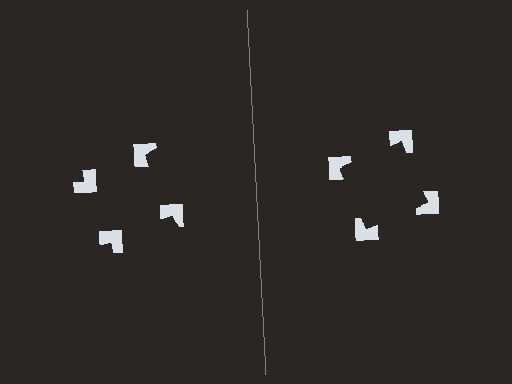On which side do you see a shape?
An illusory square appears on the right side. On the left side the wedge cuts are rotated, so no coherent shape forms.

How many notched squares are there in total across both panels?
8 — 4 on each side.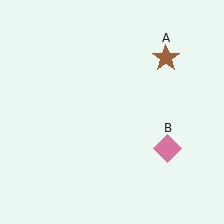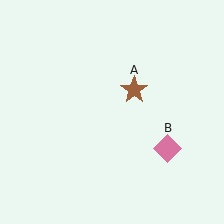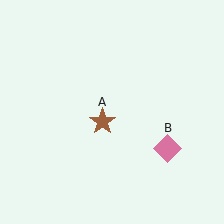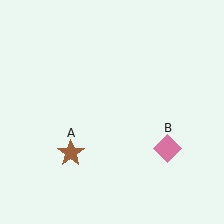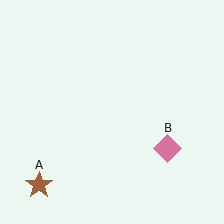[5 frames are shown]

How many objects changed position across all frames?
1 object changed position: brown star (object A).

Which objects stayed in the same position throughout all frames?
Pink diamond (object B) remained stationary.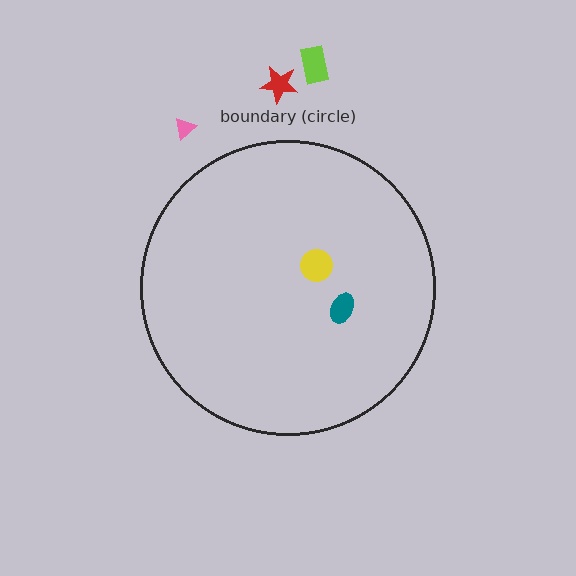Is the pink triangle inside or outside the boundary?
Outside.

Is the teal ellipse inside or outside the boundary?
Inside.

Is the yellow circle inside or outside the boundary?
Inside.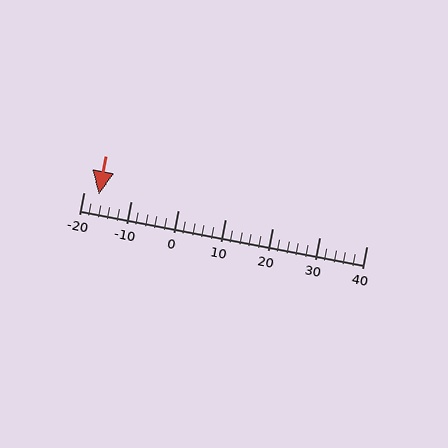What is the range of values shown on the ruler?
The ruler shows values from -20 to 40.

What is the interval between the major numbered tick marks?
The major tick marks are spaced 10 units apart.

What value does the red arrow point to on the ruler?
The red arrow points to approximately -17.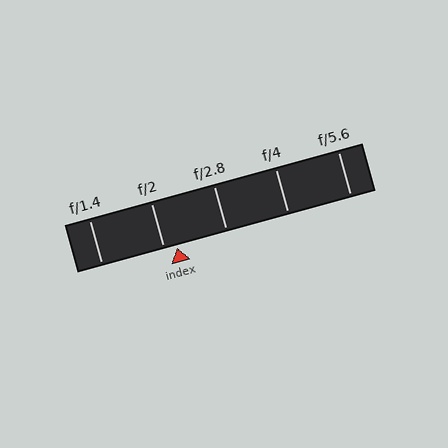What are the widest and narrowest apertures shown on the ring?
The widest aperture shown is f/1.4 and the narrowest is f/5.6.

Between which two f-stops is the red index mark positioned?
The index mark is between f/2 and f/2.8.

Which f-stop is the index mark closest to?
The index mark is closest to f/2.